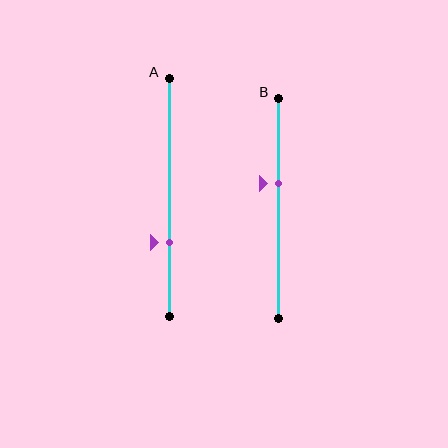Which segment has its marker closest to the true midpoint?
Segment B has its marker closest to the true midpoint.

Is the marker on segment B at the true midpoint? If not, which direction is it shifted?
No, the marker on segment B is shifted upward by about 11% of the segment length.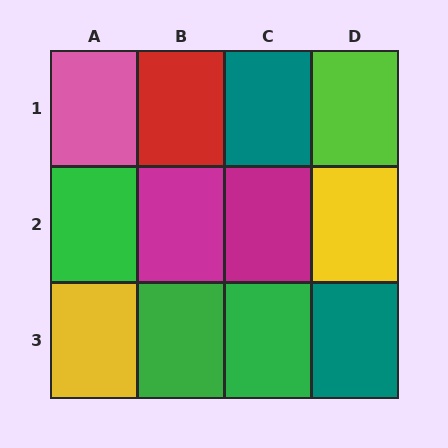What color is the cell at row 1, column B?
Red.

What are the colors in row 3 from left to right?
Yellow, green, green, teal.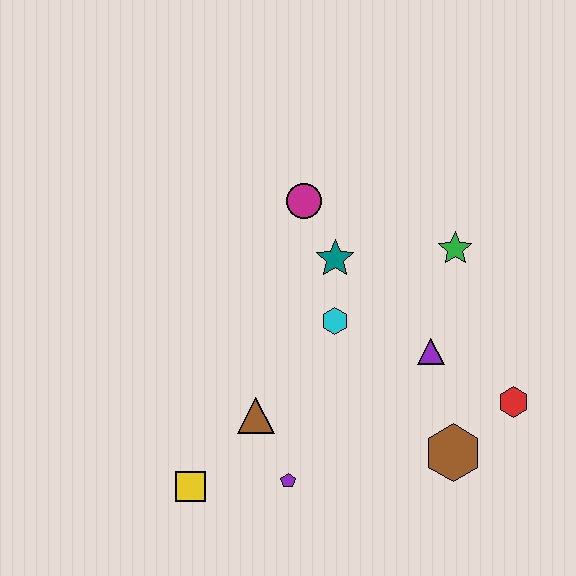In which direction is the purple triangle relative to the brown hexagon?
The purple triangle is above the brown hexagon.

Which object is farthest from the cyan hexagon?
The yellow square is farthest from the cyan hexagon.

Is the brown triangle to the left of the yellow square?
No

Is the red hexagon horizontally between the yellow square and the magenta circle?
No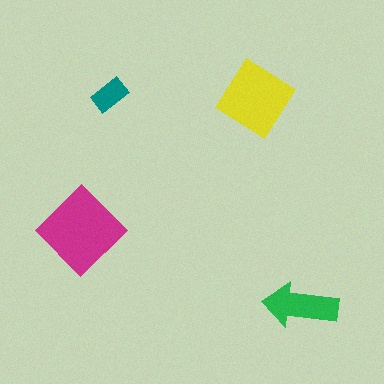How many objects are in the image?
There are 4 objects in the image.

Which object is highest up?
The teal rectangle is topmost.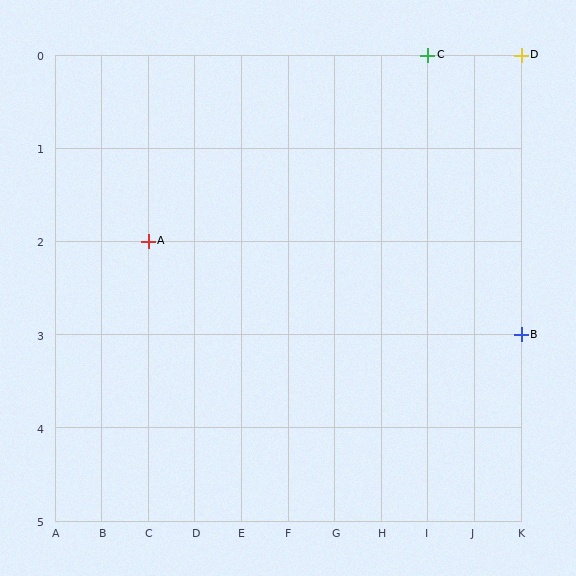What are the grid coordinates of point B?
Point B is at grid coordinates (K, 3).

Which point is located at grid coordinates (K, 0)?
Point D is at (K, 0).